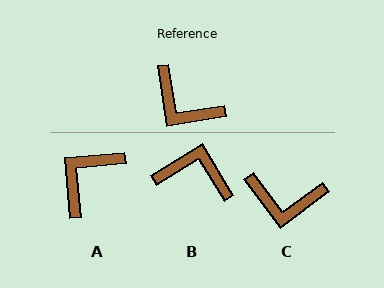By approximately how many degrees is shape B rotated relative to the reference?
Approximately 157 degrees clockwise.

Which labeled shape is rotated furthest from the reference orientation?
B, about 157 degrees away.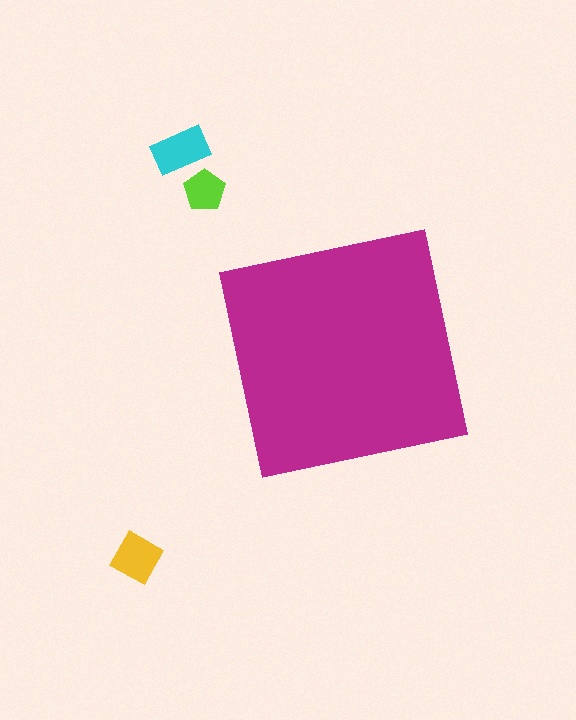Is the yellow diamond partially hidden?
No, the yellow diamond is fully visible.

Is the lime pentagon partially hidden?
No, the lime pentagon is fully visible.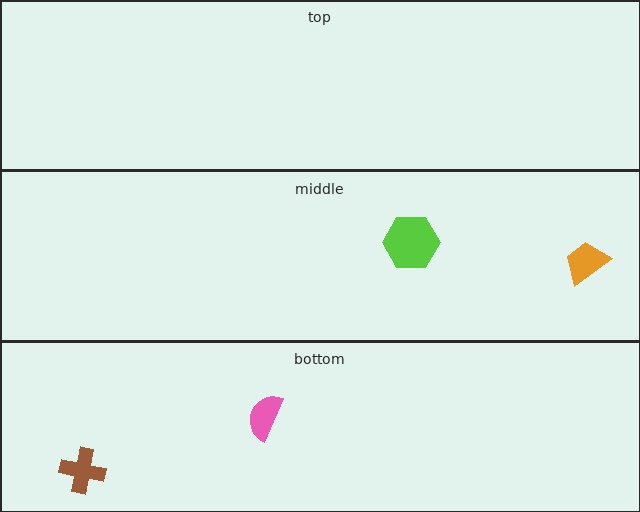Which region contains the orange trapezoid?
The middle region.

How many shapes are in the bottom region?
2.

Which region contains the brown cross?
The bottom region.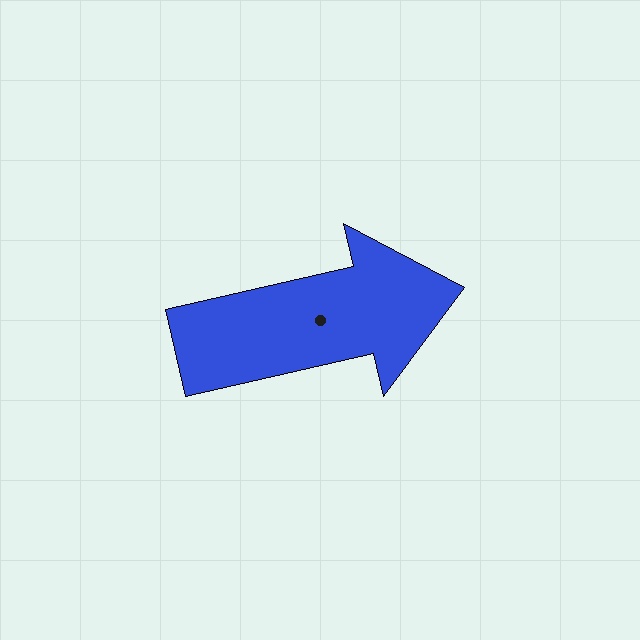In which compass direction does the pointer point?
East.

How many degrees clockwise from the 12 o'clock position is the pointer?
Approximately 77 degrees.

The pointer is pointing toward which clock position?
Roughly 3 o'clock.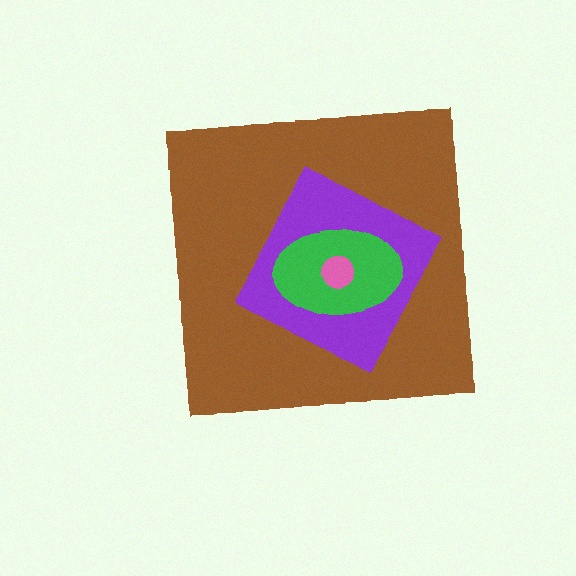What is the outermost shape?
The brown square.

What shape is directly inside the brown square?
The purple square.